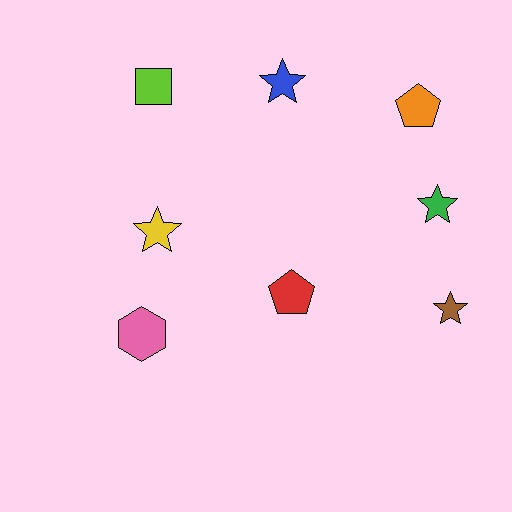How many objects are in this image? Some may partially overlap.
There are 8 objects.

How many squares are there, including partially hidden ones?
There is 1 square.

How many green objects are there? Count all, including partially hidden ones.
There is 1 green object.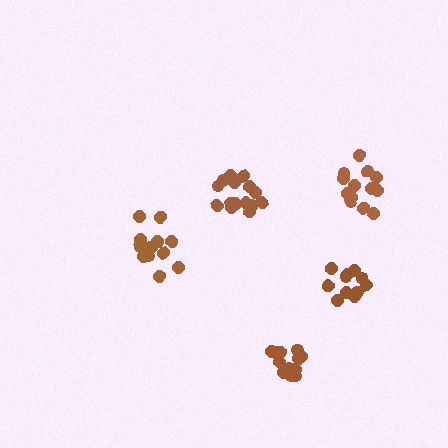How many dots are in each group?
Group 1: 16 dots, Group 2: 13 dots, Group 3: 13 dots, Group 4: 14 dots, Group 5: 11 dots (67 total).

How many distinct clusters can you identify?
There are 5 distinct clusters.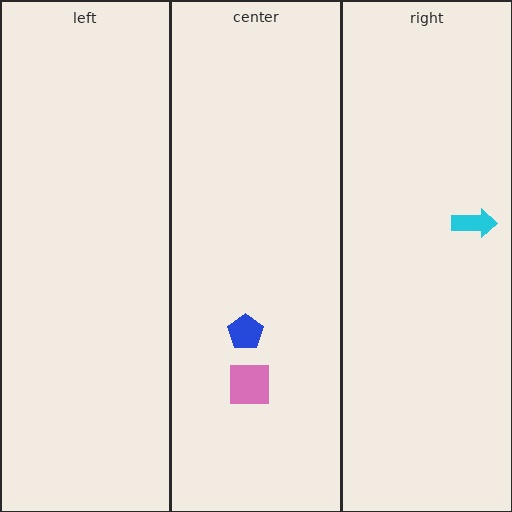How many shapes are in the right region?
1.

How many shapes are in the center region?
2.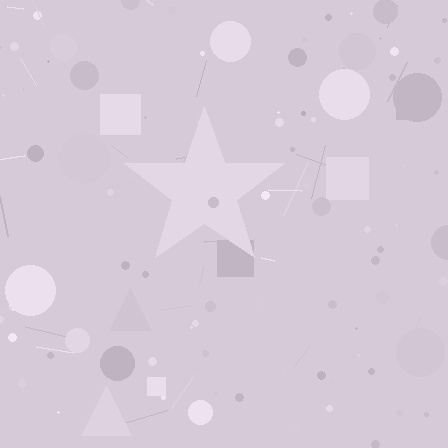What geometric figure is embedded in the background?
A star is embedded in the background.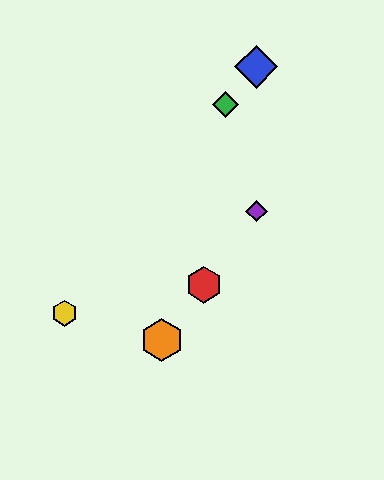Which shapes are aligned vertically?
The blue diamond, the purple diamond are aligned vertically.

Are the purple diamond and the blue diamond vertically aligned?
Yes, both are at x≈256.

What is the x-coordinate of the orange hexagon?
The orange hexagon is at x≈162.